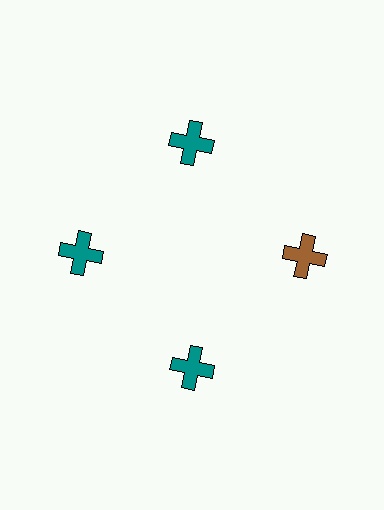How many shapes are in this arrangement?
There are 4 shapes arranged in a ring pattern.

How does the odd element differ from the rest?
It has a different color: brown instead of teal.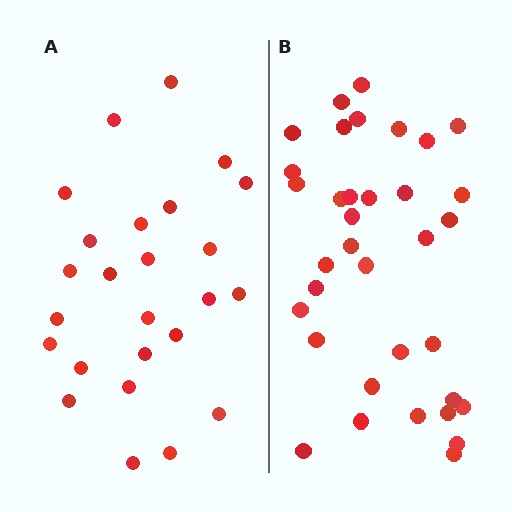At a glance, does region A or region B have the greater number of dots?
Region B (the right region) has more dots.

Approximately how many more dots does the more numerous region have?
Region B has roughly 10 or so more dots than region A.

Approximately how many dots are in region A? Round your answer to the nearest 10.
About 20 dots. (The exact count is 25, which rounds to 20.)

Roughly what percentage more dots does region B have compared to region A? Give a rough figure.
About 40% more.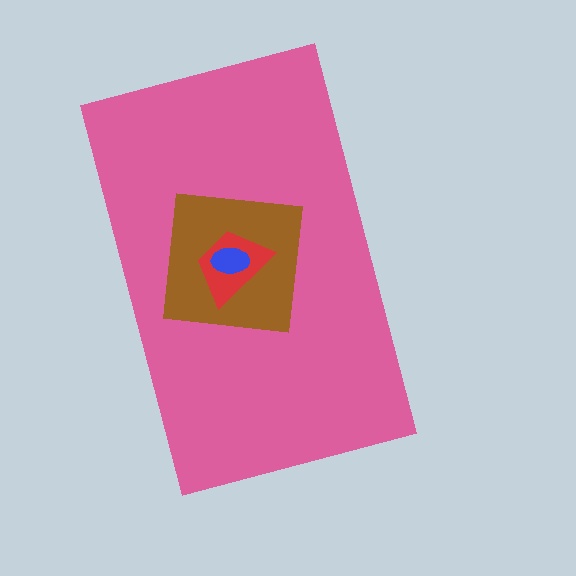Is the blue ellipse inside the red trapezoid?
Yes.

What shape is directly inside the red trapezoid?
The blue ellipse.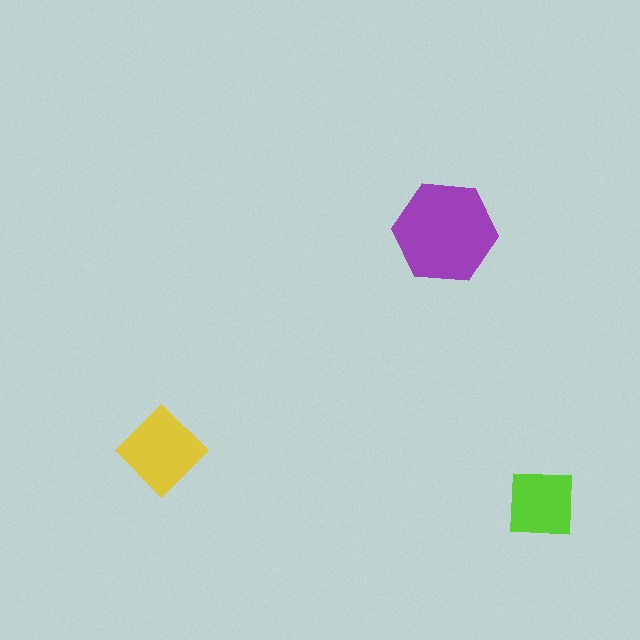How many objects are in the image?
There are 3 objects in the image.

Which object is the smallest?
The lime square.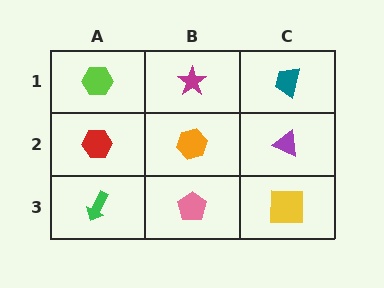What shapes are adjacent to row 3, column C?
A purple triangle (row 2, column C), a pink pentagon (row 3, column B).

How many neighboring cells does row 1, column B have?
3.